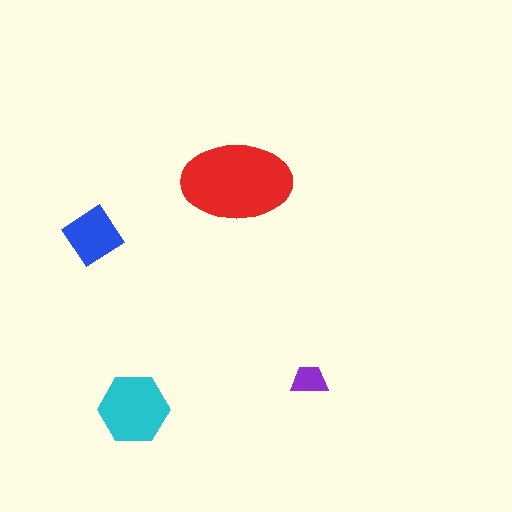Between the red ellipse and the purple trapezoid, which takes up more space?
The red ellipse.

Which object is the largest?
The red ellipse.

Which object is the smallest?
The purple trapezoid.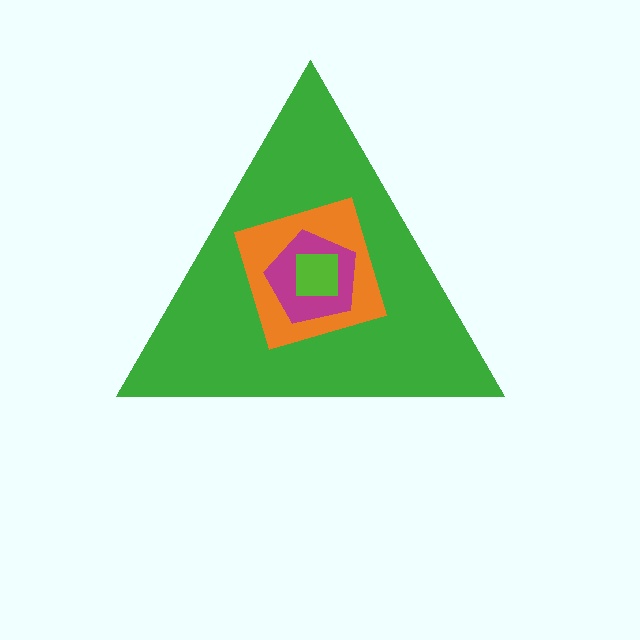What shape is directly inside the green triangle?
The orange diamond.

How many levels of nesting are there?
4.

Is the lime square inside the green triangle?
Yes.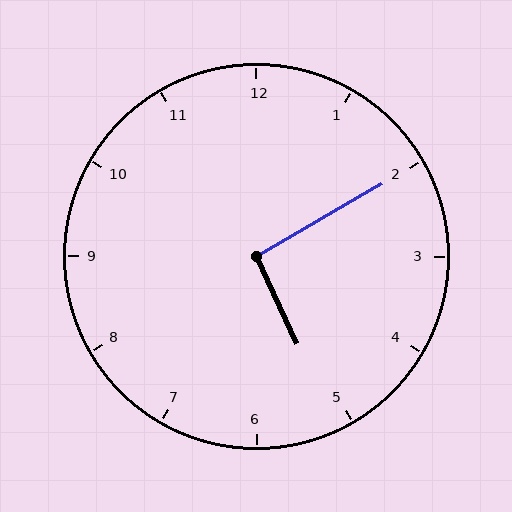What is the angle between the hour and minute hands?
Approximately 95 degrees.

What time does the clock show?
5:10.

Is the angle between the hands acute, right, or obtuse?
It is right.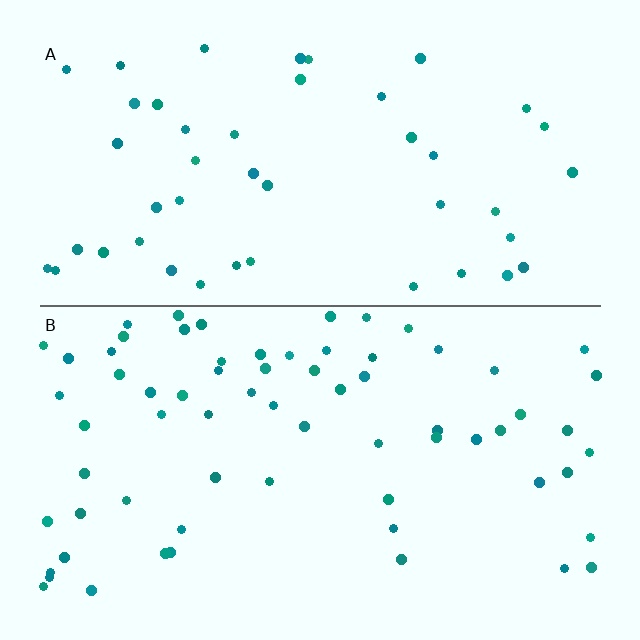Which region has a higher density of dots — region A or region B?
B (the bottom).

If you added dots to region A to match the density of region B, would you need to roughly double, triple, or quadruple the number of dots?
Approximately double.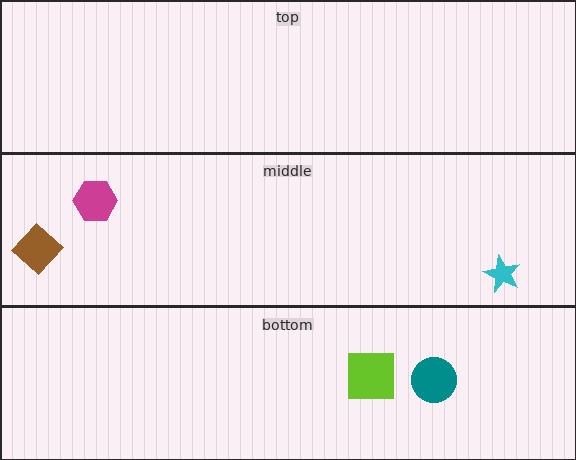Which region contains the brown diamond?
The middle region.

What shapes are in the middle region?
The cyan star, the magenta hexagon, the brown diamond.